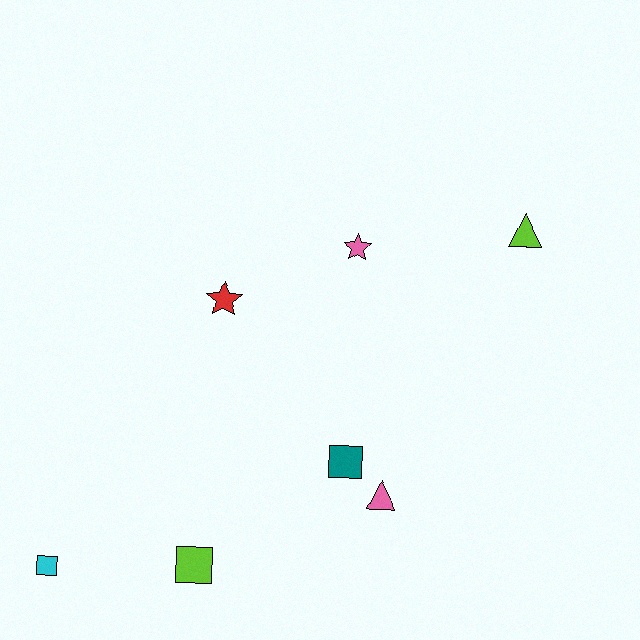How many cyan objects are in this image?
There is 1 cyan object.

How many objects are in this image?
There are 7 objects.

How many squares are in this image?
There are 3 squares.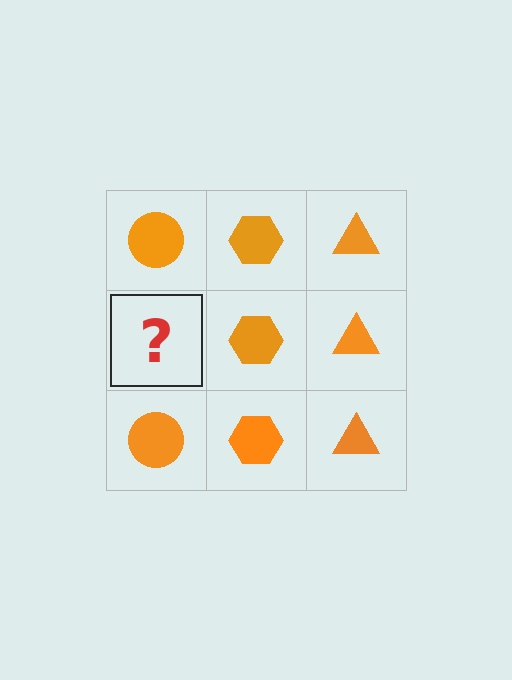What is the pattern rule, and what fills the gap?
The rule is that each column has a consistent shape. The gap should be filled with an orange circle.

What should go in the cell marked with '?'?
The missing cell should contain an orange circle.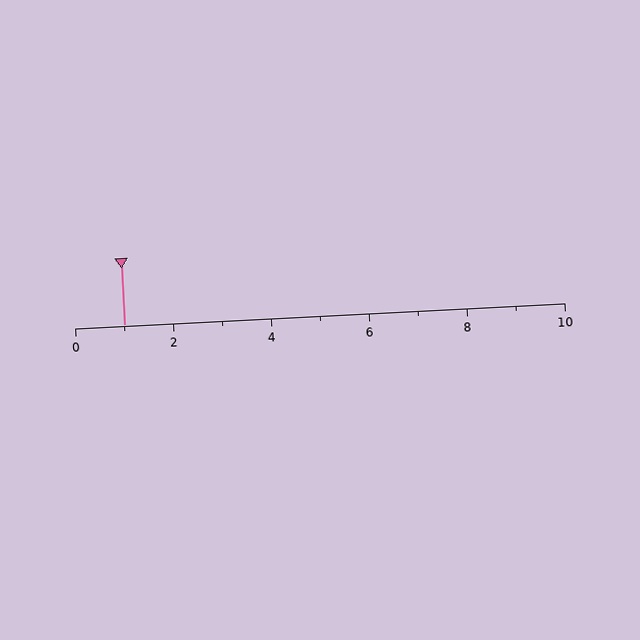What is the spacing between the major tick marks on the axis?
The major ticks are spaced 2 apart.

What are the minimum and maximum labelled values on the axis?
The axis runs from 0 to 10.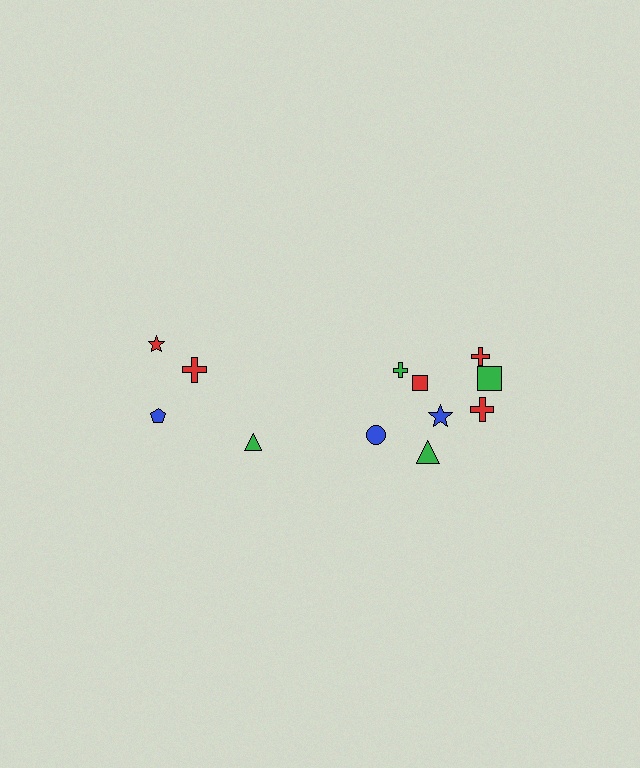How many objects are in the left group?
There are 4 objects.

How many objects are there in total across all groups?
There are 12 objects.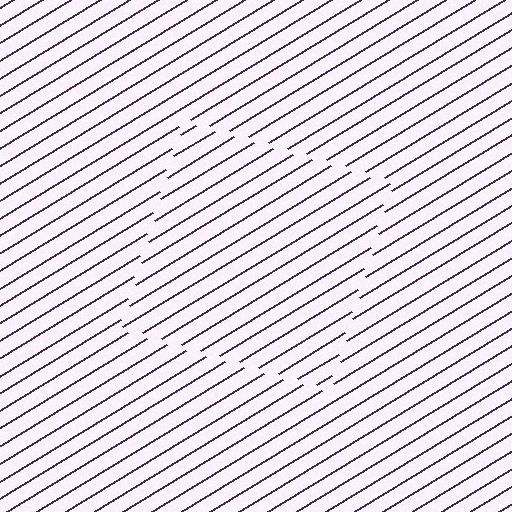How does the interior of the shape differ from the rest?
The interior of the shape contains the same grating, shifted by half a period — the contour is defined by the phase discontinuity where line-ends from the inner and outer gratings abut.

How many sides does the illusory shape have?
4 sides — the line-ends trace a square.